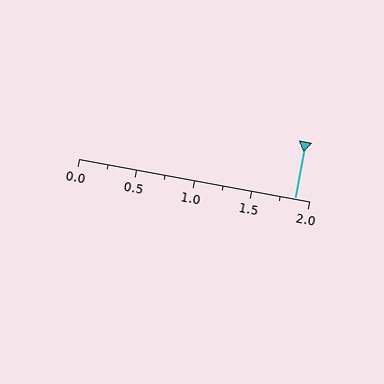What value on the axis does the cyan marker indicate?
The marker indicates approximately 1.88.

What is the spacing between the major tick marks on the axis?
The major ticks are spaced 0.5 apart.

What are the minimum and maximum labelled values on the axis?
The axis runs from 0.0 to 2.0.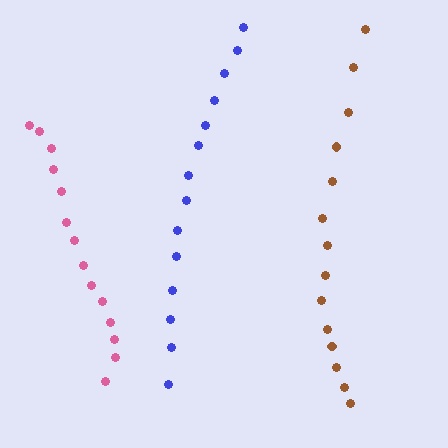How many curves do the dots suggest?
There are 3 distinct paths.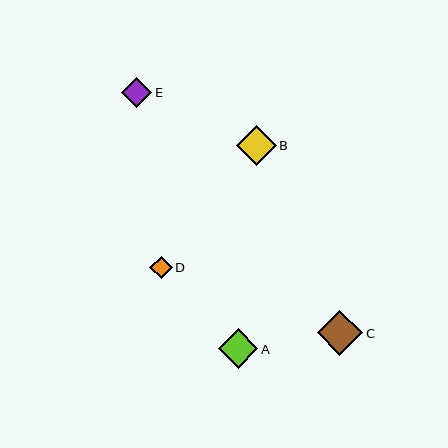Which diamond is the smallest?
Diamond D is the smallest with a size of approximately 22 pixels.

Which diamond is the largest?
Diamond C is the largest with a size of approximately 45 pixels.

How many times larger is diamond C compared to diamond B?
Diamond C is approximately 1.1 times the size of diamond B.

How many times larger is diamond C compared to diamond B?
Diamond C is approximately 1.1 times the size of diamond B.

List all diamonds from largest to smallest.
From largest to smallest: C, B, A, E, D.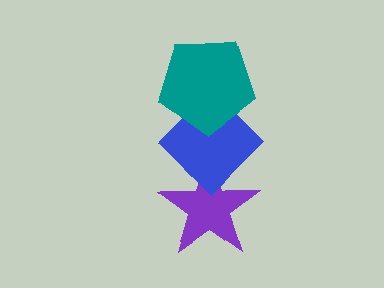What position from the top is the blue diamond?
The blue diamond is 2nd from the top.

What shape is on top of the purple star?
The blue diamond is on top of the purple star.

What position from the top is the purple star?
The purple star is 3rd from the top.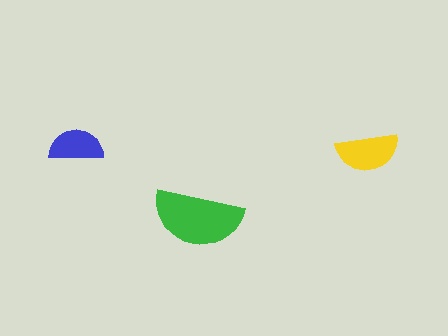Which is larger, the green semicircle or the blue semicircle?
The green one.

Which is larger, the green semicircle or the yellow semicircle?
The green one.